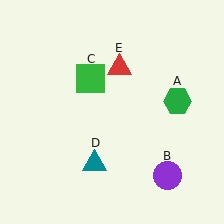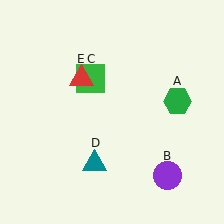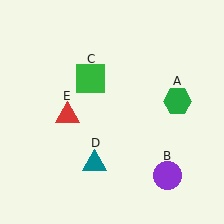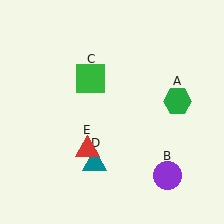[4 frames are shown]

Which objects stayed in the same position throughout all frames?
Green hexagon (object A) and purple circle (object B) and green square (object C) and teal triangle (object D) remained stationary.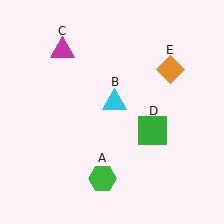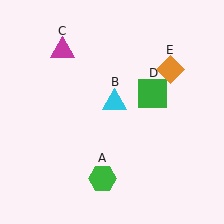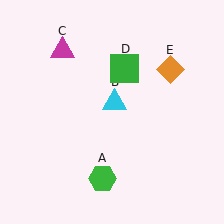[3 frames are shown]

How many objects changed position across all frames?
1 object changed position: green square (object D).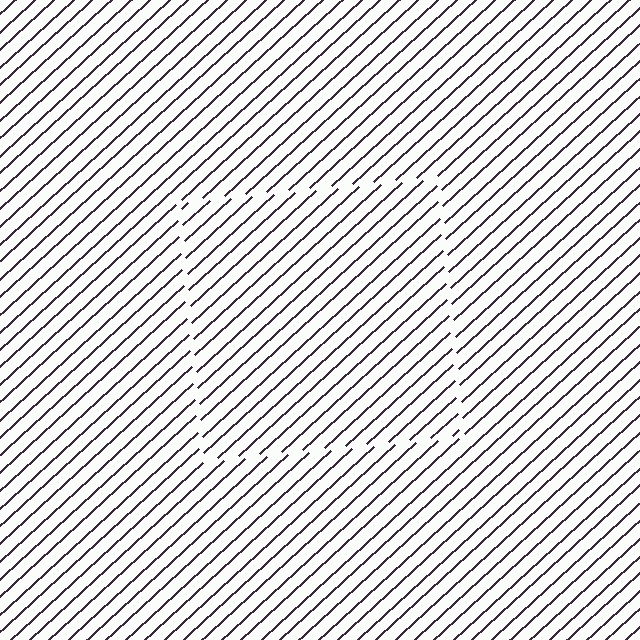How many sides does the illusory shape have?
4 sides — the line-ends trace a square.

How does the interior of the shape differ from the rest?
The interior of the shape contains the same grating, shifted by half a period — the contour is defined by the phase discontinuity where line-ends from the inner and outer gratings abut.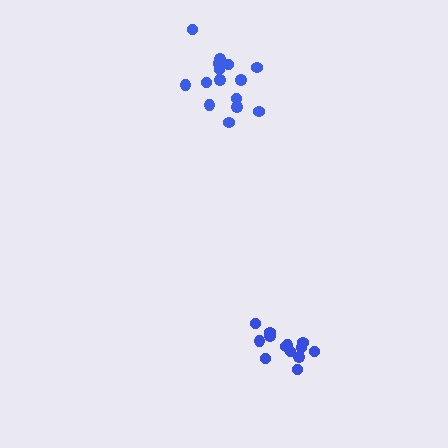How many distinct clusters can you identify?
There are 2 distinct clusters.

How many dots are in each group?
Group 1: 13 dots, Group 2: 15 dots (28 total).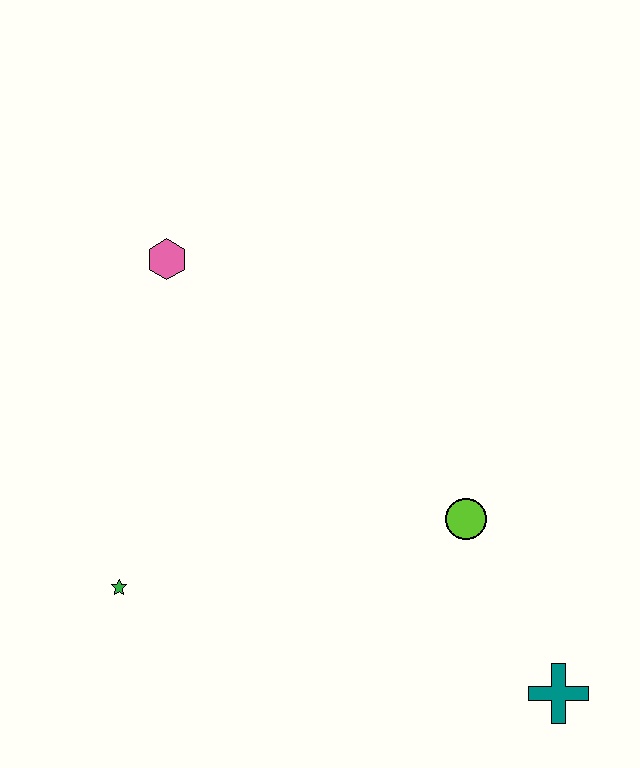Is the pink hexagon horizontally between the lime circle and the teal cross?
No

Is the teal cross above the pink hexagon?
No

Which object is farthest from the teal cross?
The pink hexagon is farthest from the teal cross.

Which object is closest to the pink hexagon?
The green star is closest to the pink hexagon.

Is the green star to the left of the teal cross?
Yes